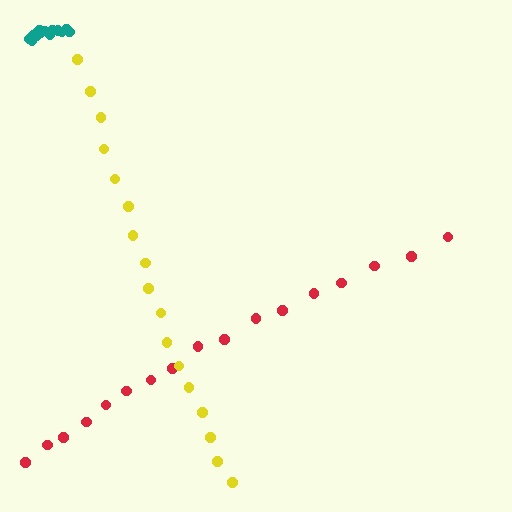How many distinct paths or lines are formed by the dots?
There are 3 distinct paths.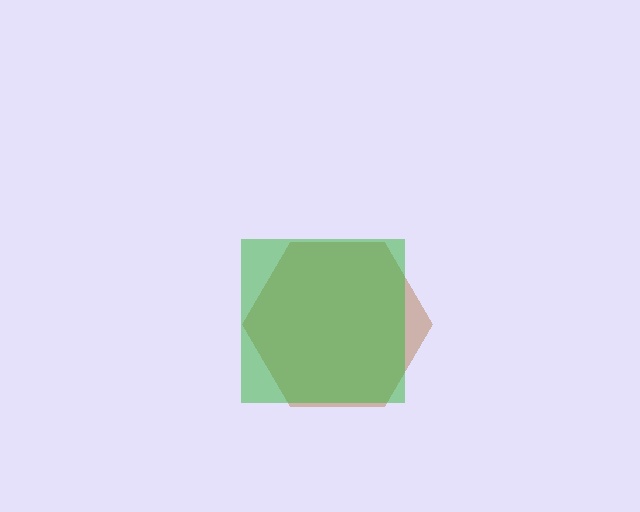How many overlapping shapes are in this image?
There are 2 overlapping shapes in the image.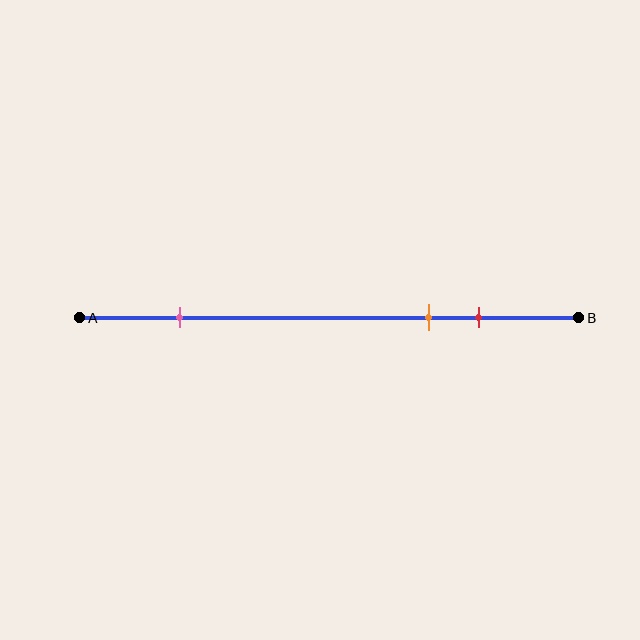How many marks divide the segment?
There are 3 marks dividing the segment.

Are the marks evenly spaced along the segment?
No, the marks are not evenly spaced.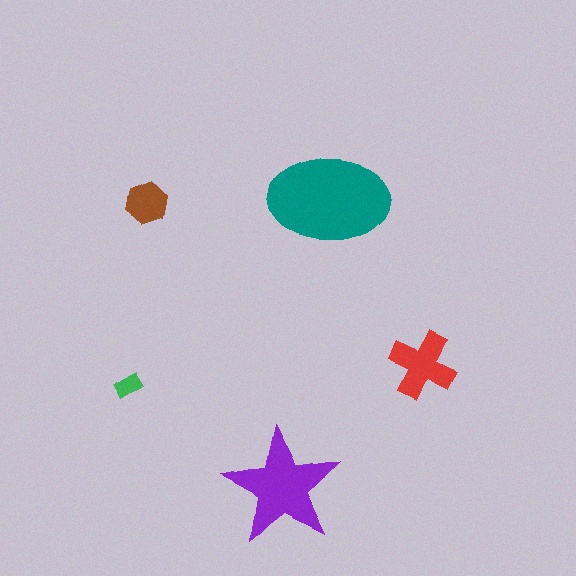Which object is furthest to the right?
The red cross is rightmost.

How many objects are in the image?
There are 5 objects in the image.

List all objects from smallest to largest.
The green rectangle, the brown hexagon, the red cross, the purple star, the teal ellipse.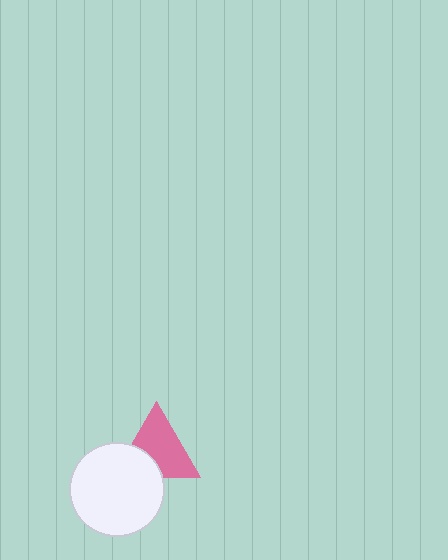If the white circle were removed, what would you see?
You would see the complete pink triangle.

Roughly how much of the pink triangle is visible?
Most of it is visible (roughly 70%).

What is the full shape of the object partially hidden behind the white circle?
The partially hidden object is a pink triangle.